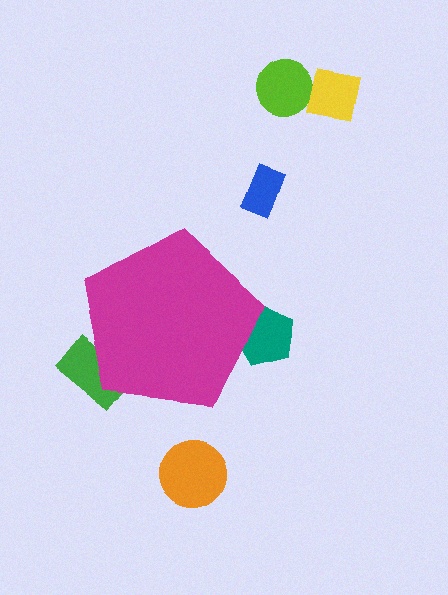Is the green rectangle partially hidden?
Yes, the green rectangle is partially hidden behind the magenta pentagon.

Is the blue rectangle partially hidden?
No, the blue rectangle is fully visible.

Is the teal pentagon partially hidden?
Yes, the teal pentagon is partially hidden behind the magenta pentagon.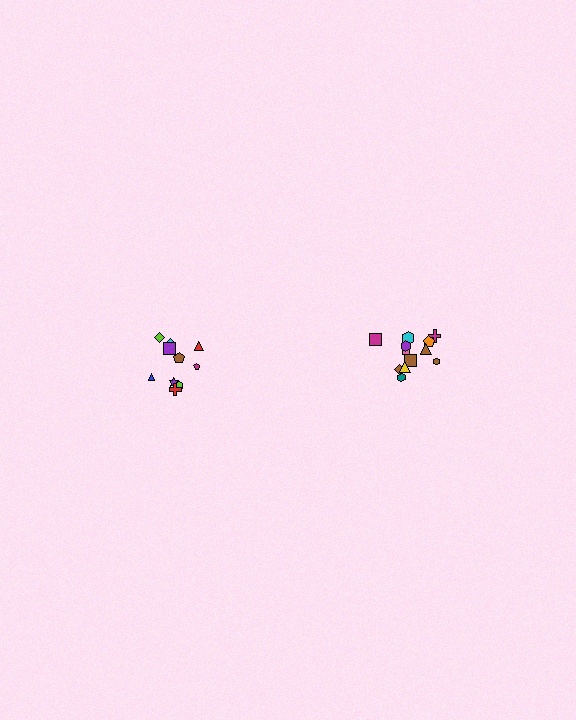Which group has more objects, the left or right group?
The right group.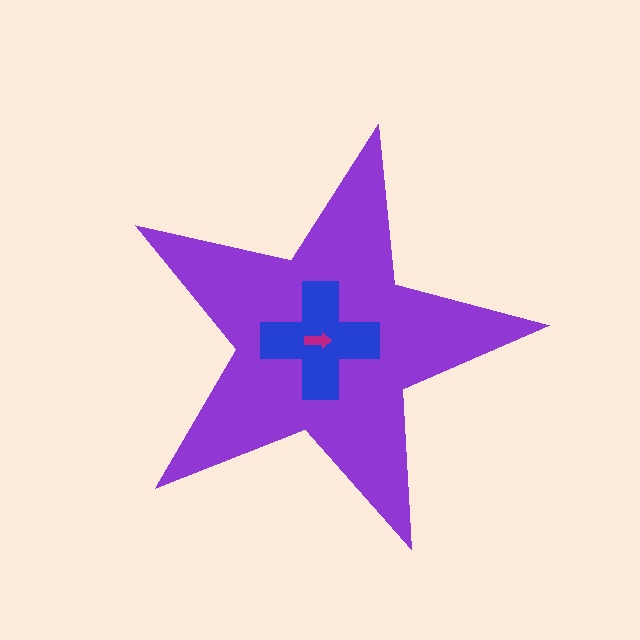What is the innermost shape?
The magenta arrow.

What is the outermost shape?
The purple star.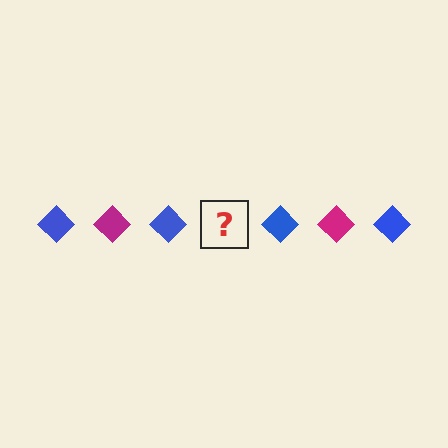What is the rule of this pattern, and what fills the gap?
The rule is that the pattern cycles through blue, magenta diamonds. The gap should be filled with a magenta diamond.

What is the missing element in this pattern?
The missing element is a magenta diamond.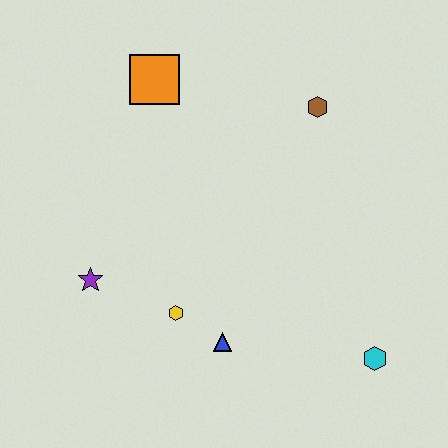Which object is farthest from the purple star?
The cyan hexagon is farthest from the purple star.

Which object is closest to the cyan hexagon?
The blue triangle is closest to the cyan hexagon.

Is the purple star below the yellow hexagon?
No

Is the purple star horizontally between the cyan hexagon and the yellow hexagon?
No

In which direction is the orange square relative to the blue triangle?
The orange square is above the blue triangle.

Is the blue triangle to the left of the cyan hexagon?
Yes